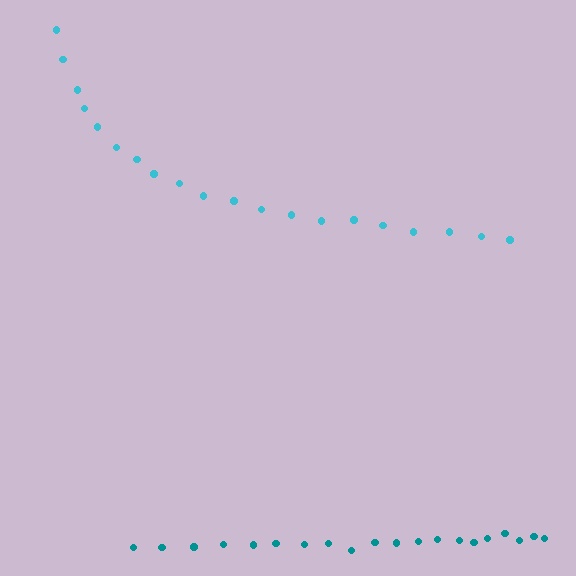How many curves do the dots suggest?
There are 2 distinct paths.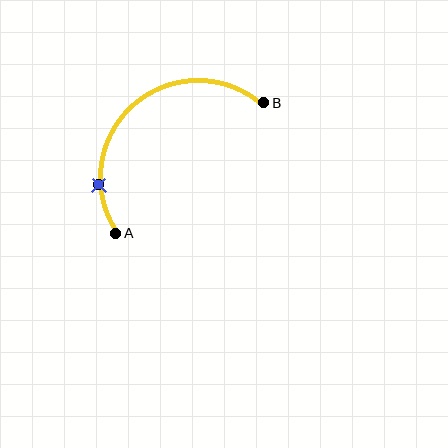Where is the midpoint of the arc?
The arc midpoint is the point on the curve farthest from the straight line joining A and B. It sits above and to the left of that line.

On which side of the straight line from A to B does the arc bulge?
The arc bulges above and to the left of the straight line connecting A and B.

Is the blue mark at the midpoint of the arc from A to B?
No. The blue mark lies on the arc but is closer to endpoint A. The arc midpoint would be at the point on the curve equidistant along the arc from both A and B.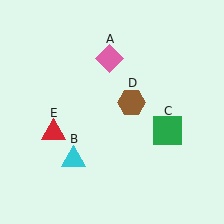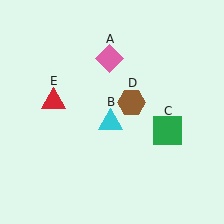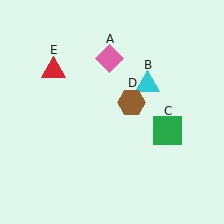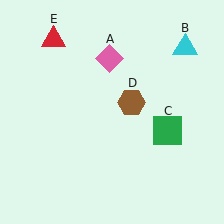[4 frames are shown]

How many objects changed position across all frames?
2 objects changed position: cyan triangle (object B), red triangle (object E).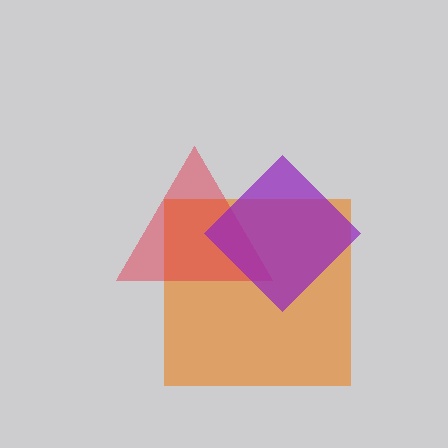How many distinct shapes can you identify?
There are 3 distinct shapes: an orange square, a red triangle, a purple diamond.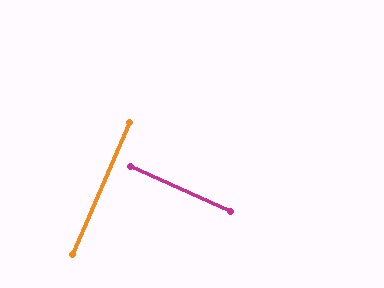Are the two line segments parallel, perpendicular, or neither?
Perpendicular — they meet at approximately 89°.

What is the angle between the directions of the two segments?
Approximately 89 degrees.